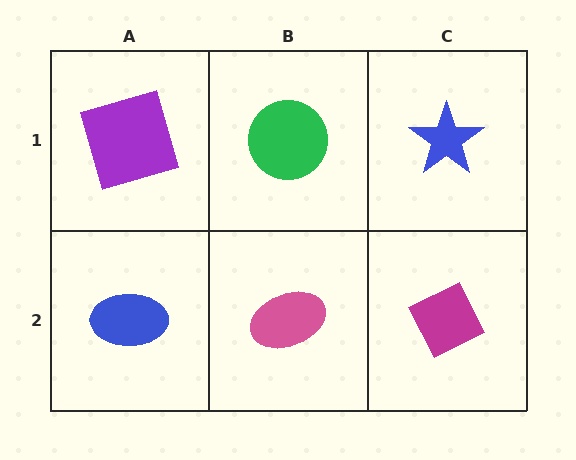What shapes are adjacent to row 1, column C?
A magenta diamond (row 2, column C), a green circle (row 1, column B).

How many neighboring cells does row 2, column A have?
2.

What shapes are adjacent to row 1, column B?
A pink ellipse (row 2, column B), a purple square (row 1, column A), a blue star (row 1, column C).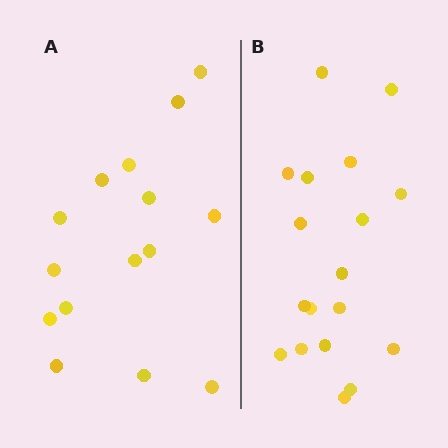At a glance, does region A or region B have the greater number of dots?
Region B (the right region) has more dots.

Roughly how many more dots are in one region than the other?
Region B has just a few more — roughly 2 or 3 more dots than region A.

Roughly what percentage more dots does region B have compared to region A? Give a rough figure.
About 20% more.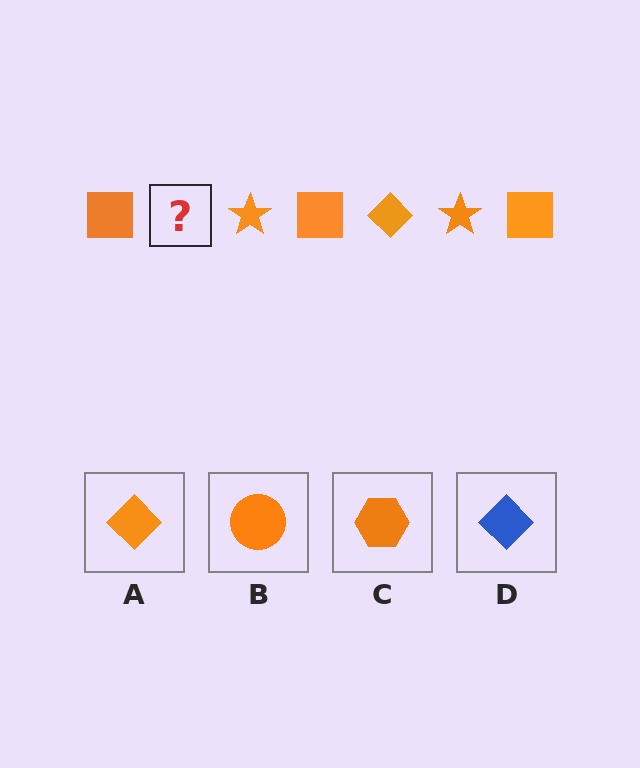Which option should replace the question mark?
Option A.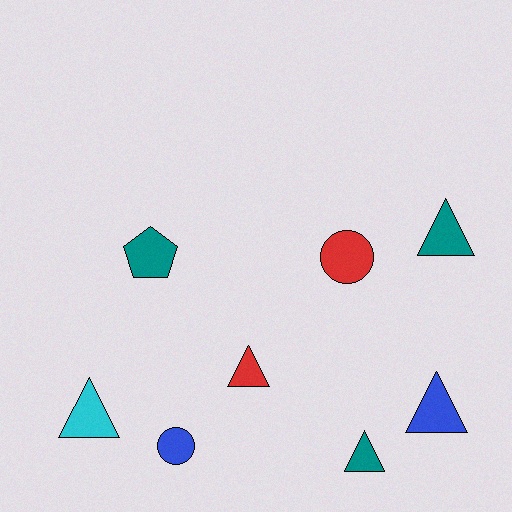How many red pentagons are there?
There are no red pentagons.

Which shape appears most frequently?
Triangle, with 5 objects.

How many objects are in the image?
There are 8 objects.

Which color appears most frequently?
Teal, with 3 objects.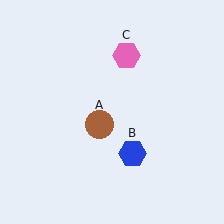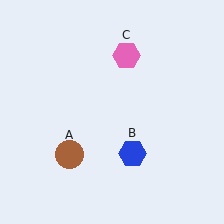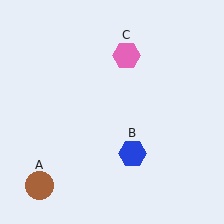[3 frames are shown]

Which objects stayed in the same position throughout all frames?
Blue hexagon (object B) and pink hexagon (object C) remained stationary.